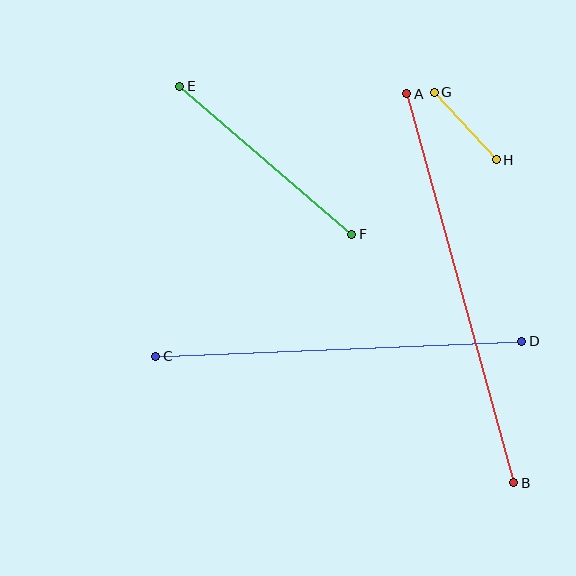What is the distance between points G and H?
The distance is approximately 92 pixels.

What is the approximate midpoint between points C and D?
The midpoint is at approximately (339, 349) pixels.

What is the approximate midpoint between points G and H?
The midpoint is at approximately (465, 126) pixels.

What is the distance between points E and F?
The distance is approximately 227 pixels.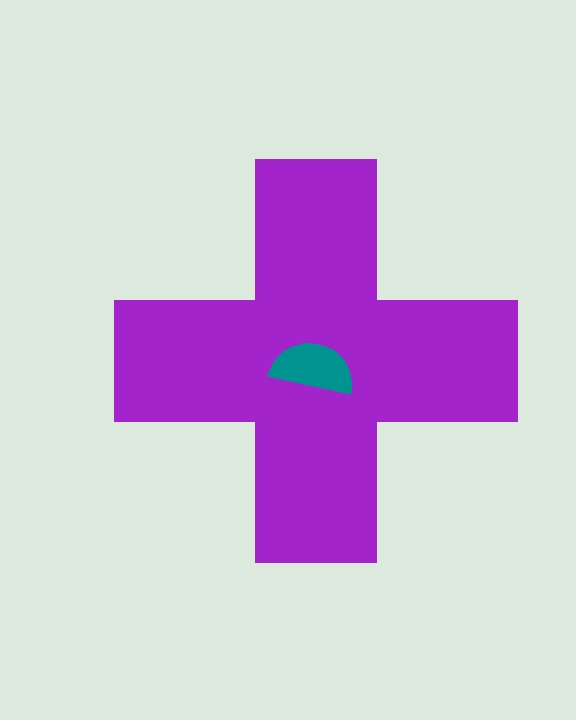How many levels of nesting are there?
2.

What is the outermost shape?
The purple cross.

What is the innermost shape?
The teal semicircle.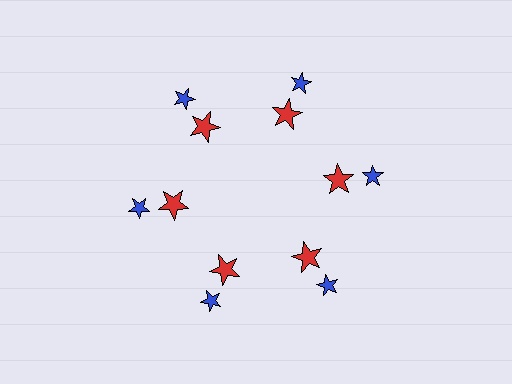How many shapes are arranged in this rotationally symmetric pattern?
There are 12 shapes, arranged in 6 groups of 2.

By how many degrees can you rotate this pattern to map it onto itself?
The pattern maps onto itself every 60 degrees of rotation.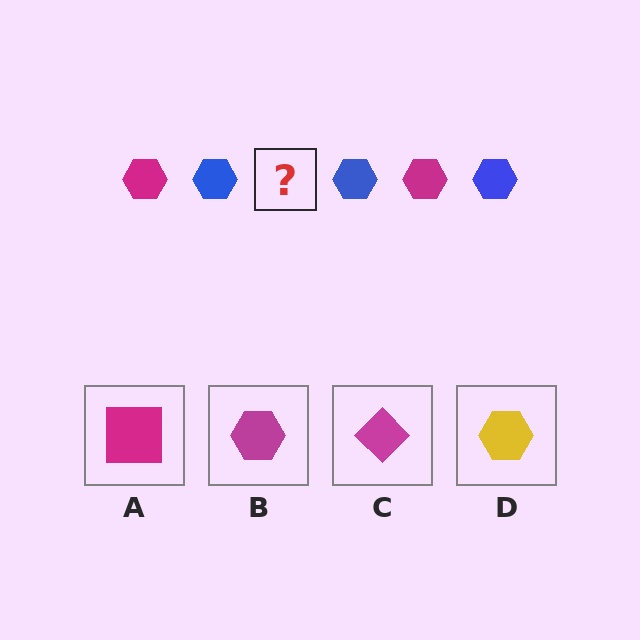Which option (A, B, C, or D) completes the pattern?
B.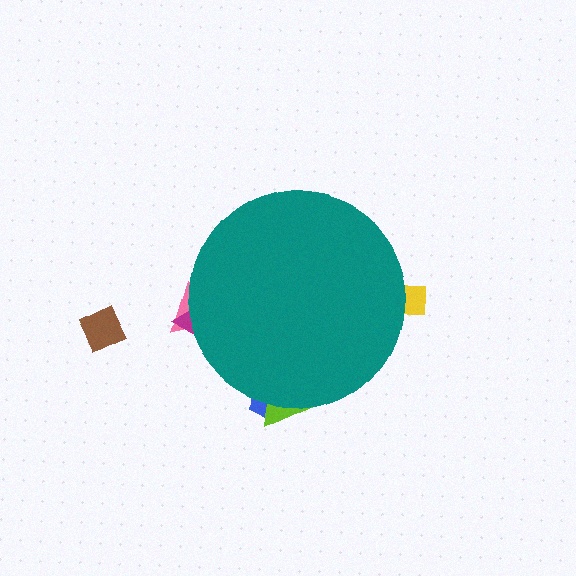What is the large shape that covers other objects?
A teal circle.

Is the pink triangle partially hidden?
Yes, the pink triangle is partially hidden behind the teal circle.